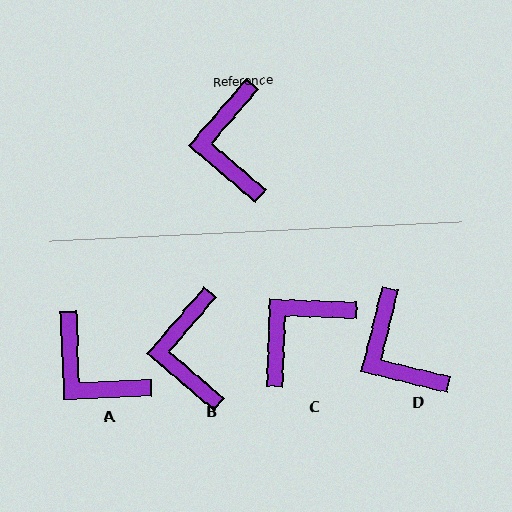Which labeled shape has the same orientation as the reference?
B.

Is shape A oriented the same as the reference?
No, it is off by about 43 degrees.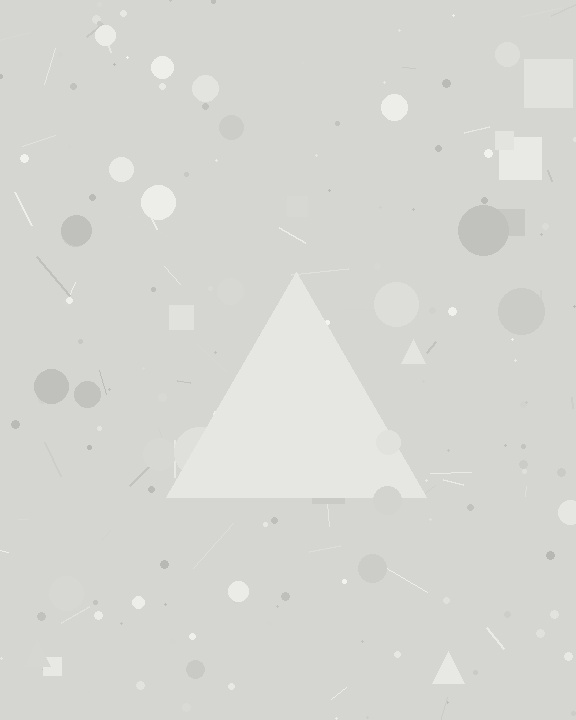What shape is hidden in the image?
A triangle is hidden in the image.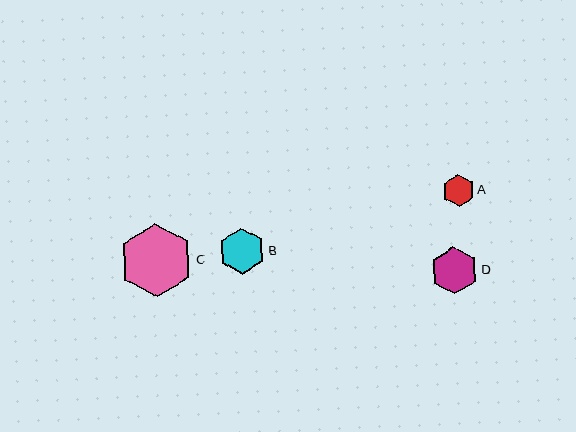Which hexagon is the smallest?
Hexagon A is the smallest with a size of approximately 32 pixels.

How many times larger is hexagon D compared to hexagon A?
Hexagon D is approximately 1.5 times the size of hexagon A.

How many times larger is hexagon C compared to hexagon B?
Hexagon C is approximately 1.6 times the size of hexagon B.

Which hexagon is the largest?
Hexagon C is the largest with a size of approximately 73 pixels.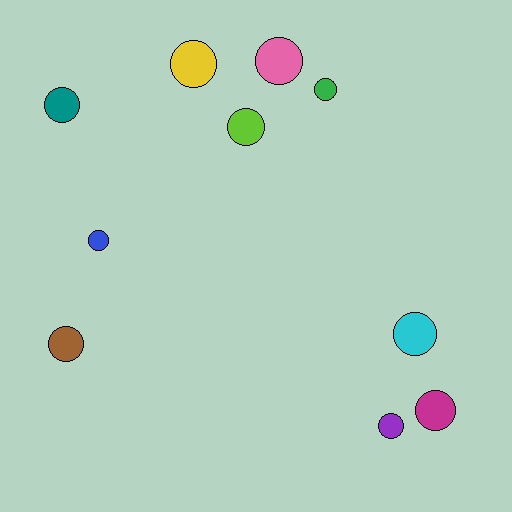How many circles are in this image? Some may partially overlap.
There are 10 circles.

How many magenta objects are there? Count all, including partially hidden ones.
There is 1 magenta object.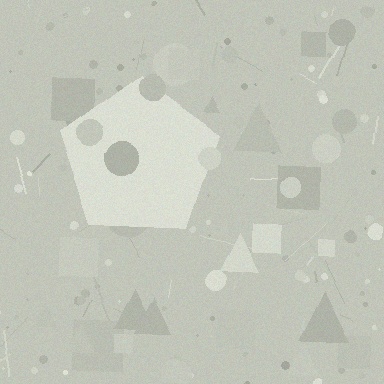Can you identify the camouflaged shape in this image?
The camouflaged shape is a pentagon.